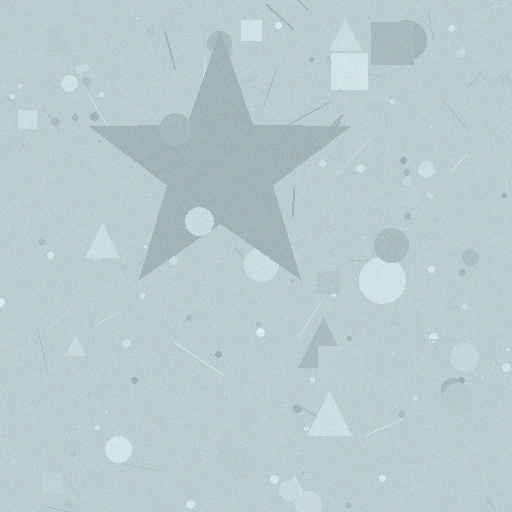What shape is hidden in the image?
A star is hidden in the image.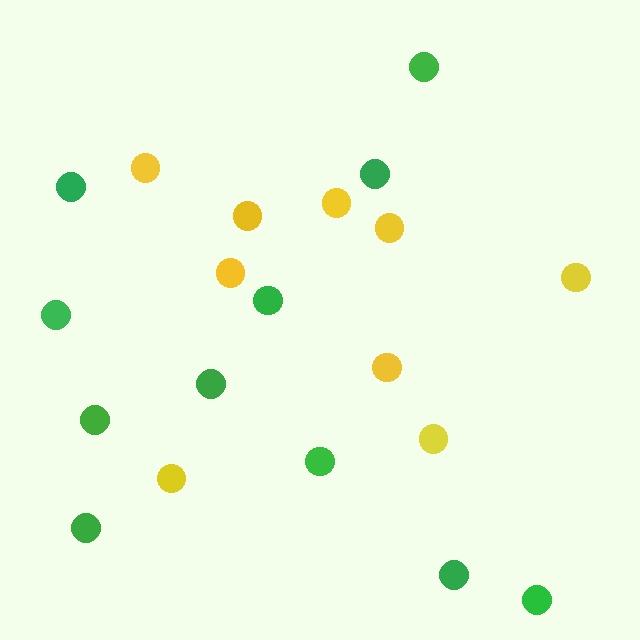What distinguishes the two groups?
There are 2 groups: one group of green circles (11) and one group of yellow circles (9).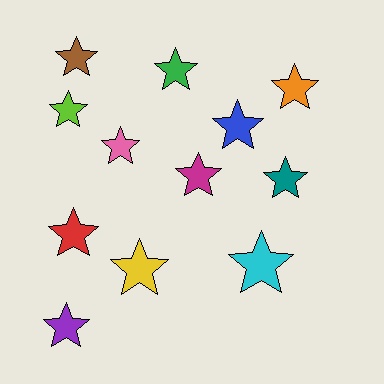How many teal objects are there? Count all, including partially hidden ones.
There is 1 teal object.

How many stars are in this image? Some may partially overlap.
There are 12 stars.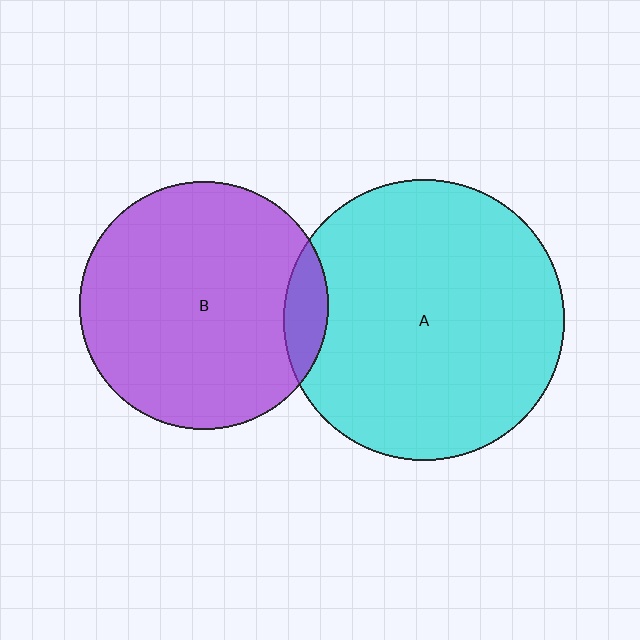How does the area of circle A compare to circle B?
Approximately 1.3 times.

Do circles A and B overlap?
Yes.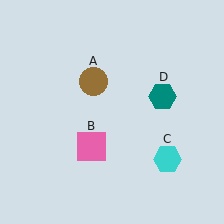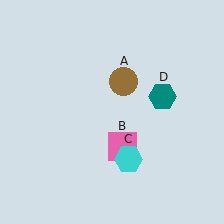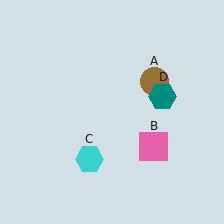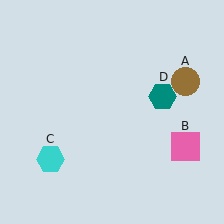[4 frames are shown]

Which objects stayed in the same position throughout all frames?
Teal hexagon (object D) remained stationary.